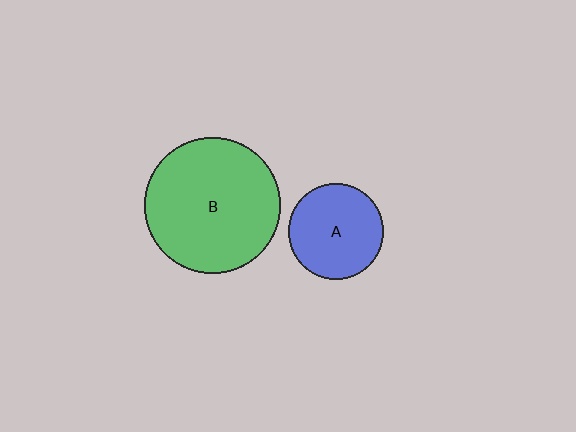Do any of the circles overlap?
No, none of the circles overlap.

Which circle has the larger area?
Circle B (green).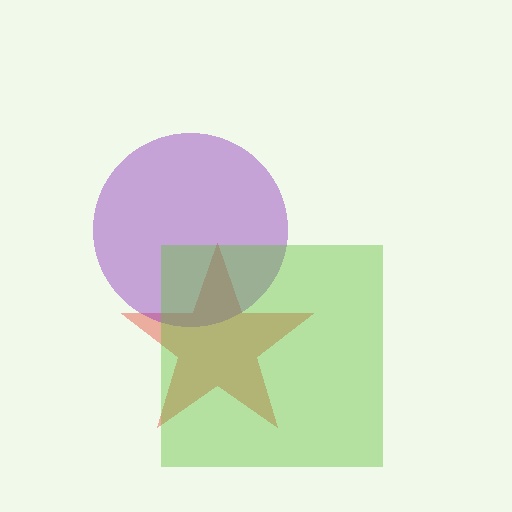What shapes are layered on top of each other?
The layered shapes are: a red star, a purple circle, a lime square.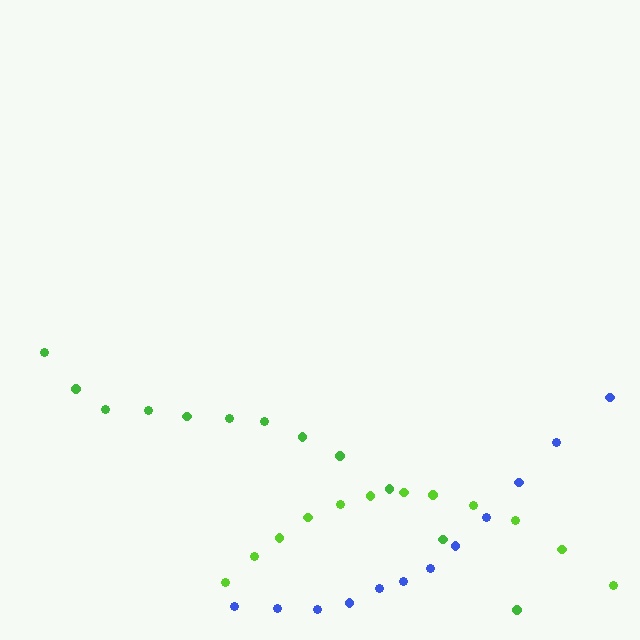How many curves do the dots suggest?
There are 3 distinct paths.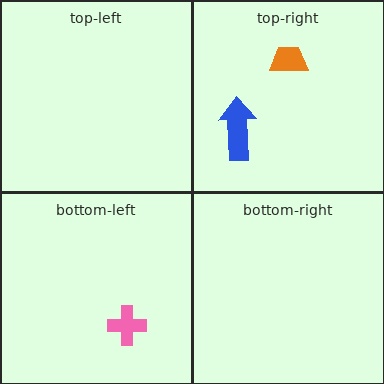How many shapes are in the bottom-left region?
1.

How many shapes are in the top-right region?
2.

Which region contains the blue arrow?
The top-right region.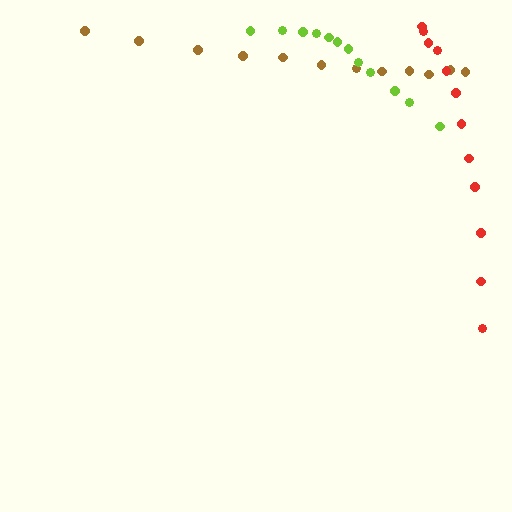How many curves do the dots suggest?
There are 3 distinct paths.